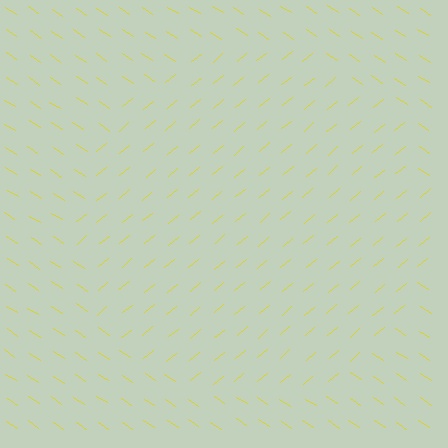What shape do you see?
I see a circle.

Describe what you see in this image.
The image is filled with small yellow line segments. A circle region in the image has lines oriented differently from the surrounding lines, creating a visible texture boundary.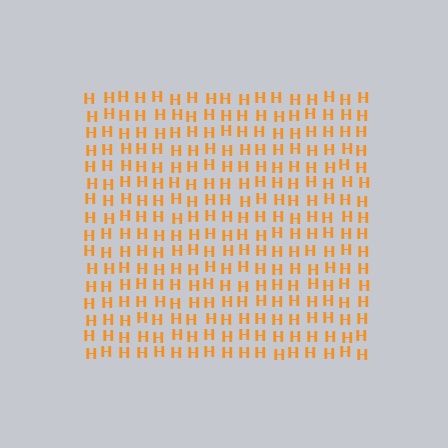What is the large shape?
The large shape is a square.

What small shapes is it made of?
It is made of small letter H's.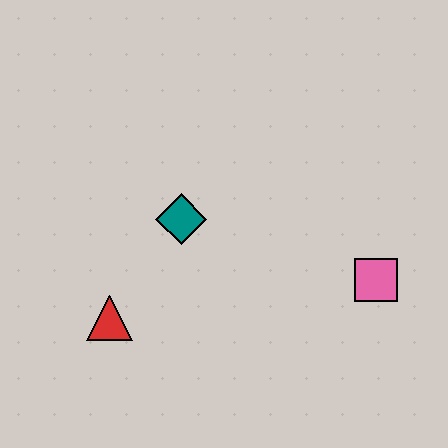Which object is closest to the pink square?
The teal diamond is closest to the pink square.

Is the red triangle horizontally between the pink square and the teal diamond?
No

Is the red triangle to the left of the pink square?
Yes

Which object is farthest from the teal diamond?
The pink square is farthest from the teal diamond.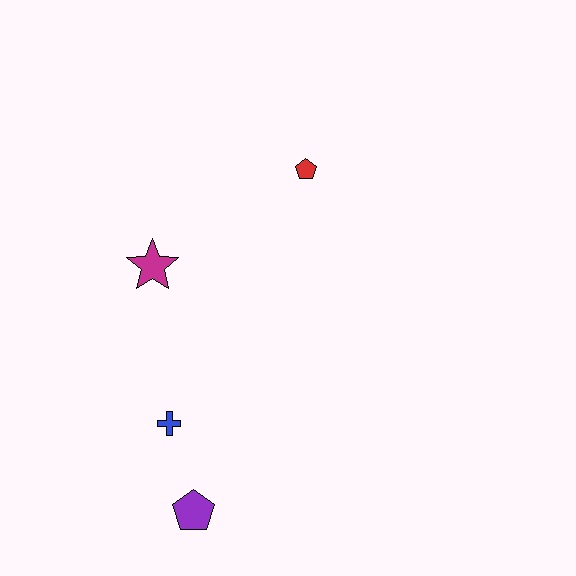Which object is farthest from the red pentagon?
The purple pentagon is farthest from the red pentagon.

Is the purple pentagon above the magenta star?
No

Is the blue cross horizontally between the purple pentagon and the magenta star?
Yes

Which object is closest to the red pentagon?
The magenta star is closest to the red pentagon.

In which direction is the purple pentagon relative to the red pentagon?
The purple pentagon is below the red pentagon.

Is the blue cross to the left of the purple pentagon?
Yes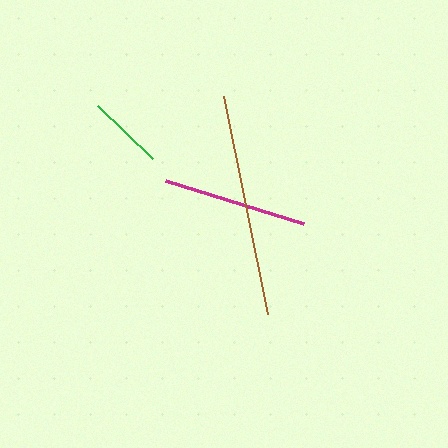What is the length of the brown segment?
The brown segment is approximately 222 pixels long.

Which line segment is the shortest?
The green line is the shortest at approximately 77 pixels.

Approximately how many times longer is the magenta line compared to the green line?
The magenta line is approximately 1.9 times the length of the green line.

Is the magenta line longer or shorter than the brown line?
The brown line is longer than the magenta line.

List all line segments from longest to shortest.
From longest to shortest: brown, magenta, green.